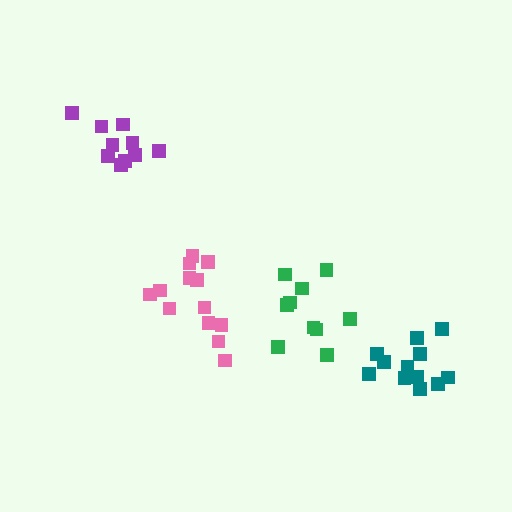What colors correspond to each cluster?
The clusters are colored: pink, green, teal, purple.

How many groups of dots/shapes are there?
There are 4 groups.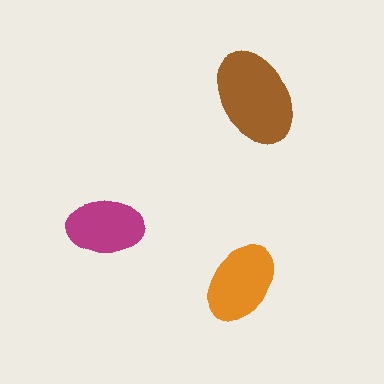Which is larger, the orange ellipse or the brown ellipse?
The brown one.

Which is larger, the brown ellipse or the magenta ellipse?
The brown one.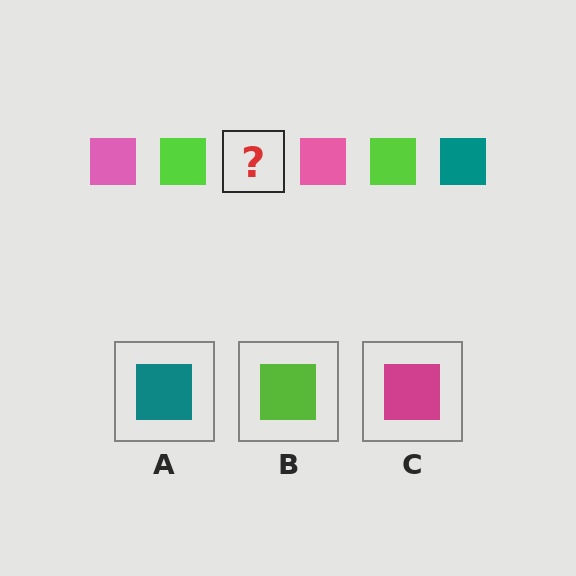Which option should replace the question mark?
Option A.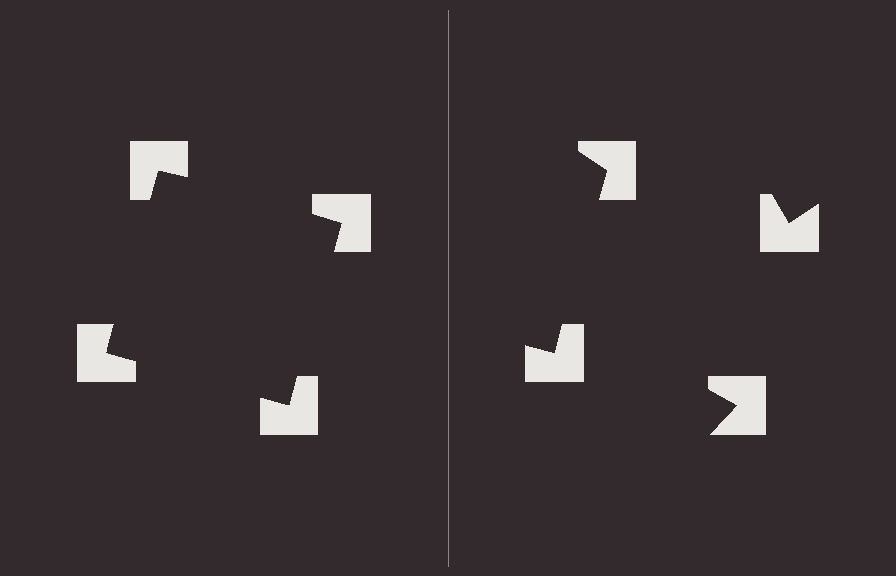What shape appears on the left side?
An illusory square.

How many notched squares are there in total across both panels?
8 — 4 on each side.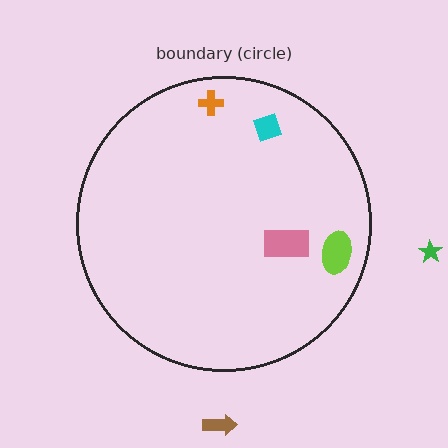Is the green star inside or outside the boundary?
Outside.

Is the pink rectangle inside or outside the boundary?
Inside.